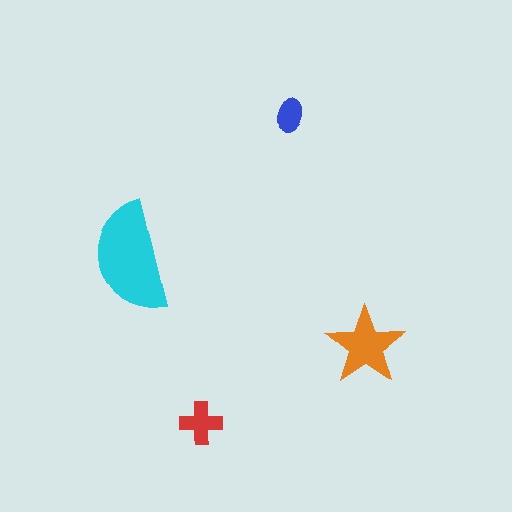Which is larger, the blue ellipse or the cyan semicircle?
The cyan semicircle.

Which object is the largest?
The cyan semicircle.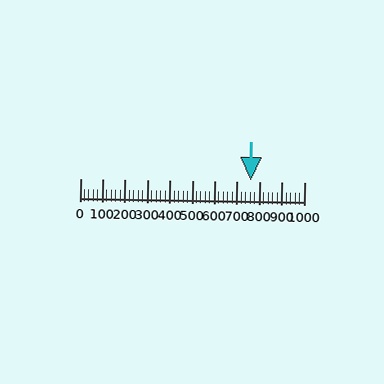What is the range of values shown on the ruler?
The ruler shows values from 0 to 1000.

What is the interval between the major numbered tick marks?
The major tick marks are spaced 100 units apart.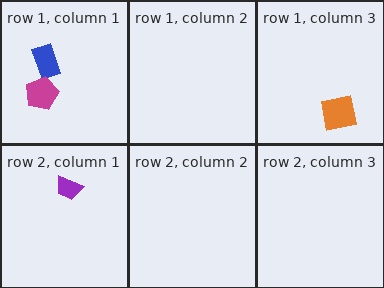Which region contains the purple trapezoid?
The row 2, column 1 region.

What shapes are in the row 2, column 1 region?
The purple trapezoid.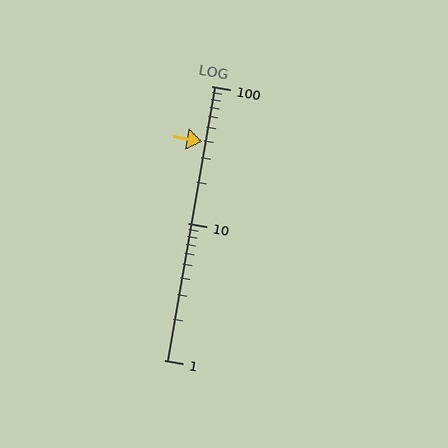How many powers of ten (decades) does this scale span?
The scale spans 2 decades, from 1 to 100.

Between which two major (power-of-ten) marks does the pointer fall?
The pointer is between 10 and 100.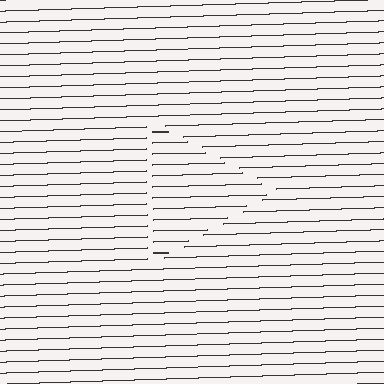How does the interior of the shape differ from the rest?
The interior of the shape contains the same grating, shifted by half a period — the contour is defined by the phase discontinuity where line-ends from the inner and outer gratings abut.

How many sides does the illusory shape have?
3 sides — the line-ends trace a triangle.